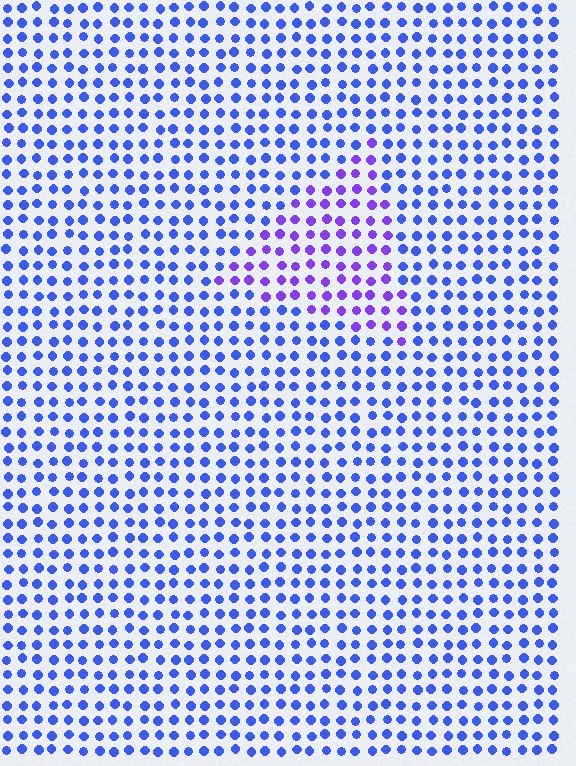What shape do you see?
I see a triangle.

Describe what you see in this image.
The image is filled with small blue elements in a uniform arrangement. A triangle-shaped region is visible where the elements are tinted to a slightly different hue, forming a subtle color boundary.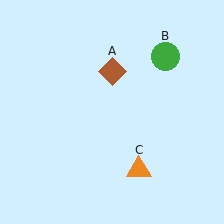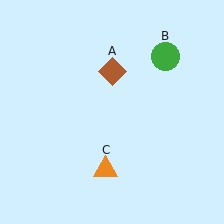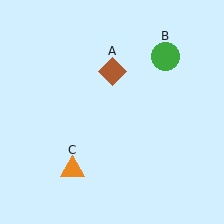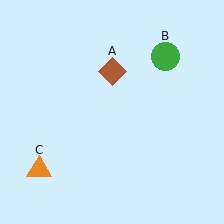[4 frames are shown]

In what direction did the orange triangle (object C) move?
The orange triangle (object C) moved left.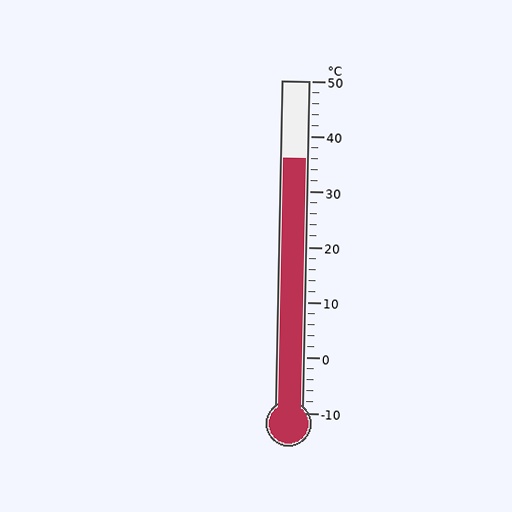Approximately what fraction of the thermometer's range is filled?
The thermometer is filled to approximately 75% of its range.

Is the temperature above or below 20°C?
The temperature is above 20°C.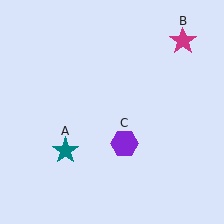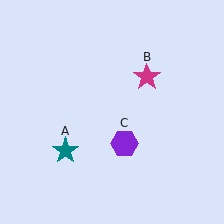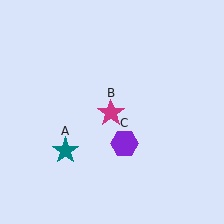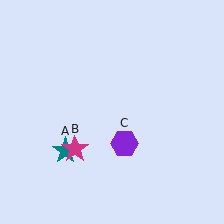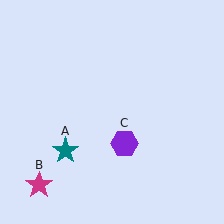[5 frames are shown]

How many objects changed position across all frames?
1 object changed position: magenta star (object B).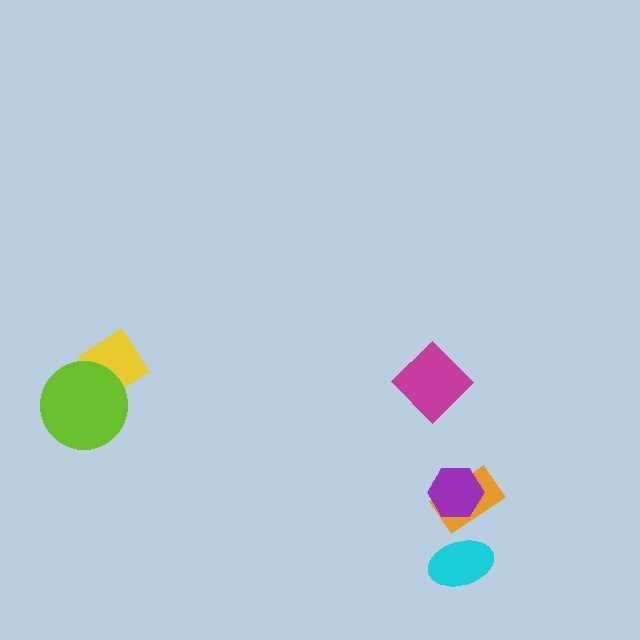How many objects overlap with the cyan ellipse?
0 objects overlap with the cyan ellipse.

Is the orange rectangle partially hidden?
Yes, it is partially covered by another shape.